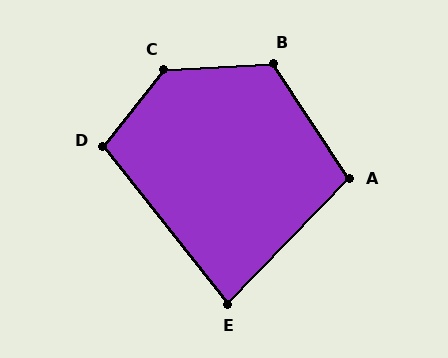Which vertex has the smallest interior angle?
E, at approximately 83 degrees.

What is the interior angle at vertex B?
Approximately 121 degrees (obtuse).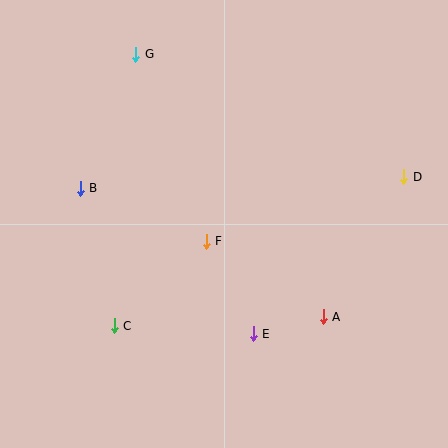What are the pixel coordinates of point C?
Point C is at (114, 326).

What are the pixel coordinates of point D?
Point D is at (404, 177).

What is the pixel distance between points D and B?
The distance between D and B is 323 pixels.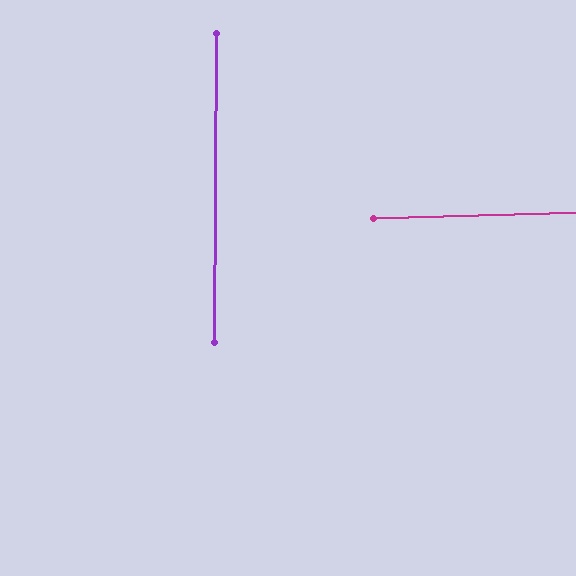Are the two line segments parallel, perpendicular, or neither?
Perpendicular — they meet at approximately 88°.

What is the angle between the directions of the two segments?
Approximately 88 degrees.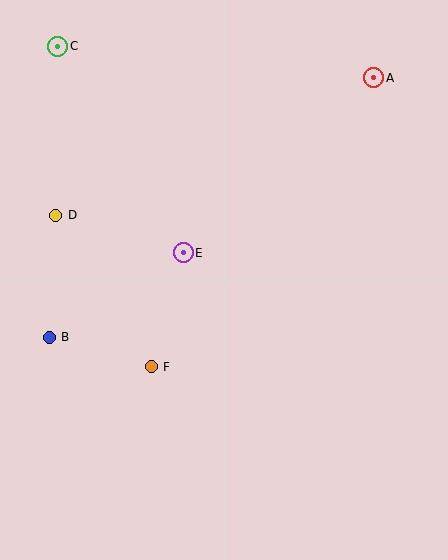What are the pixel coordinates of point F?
Point F is at (151, 367).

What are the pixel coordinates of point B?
Point B is at (49, 337).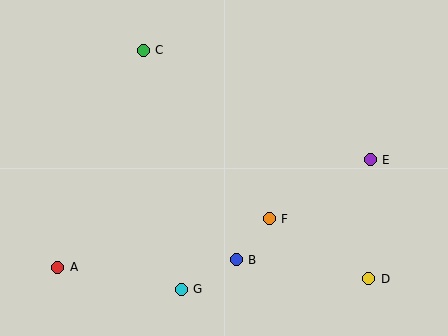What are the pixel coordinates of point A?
Point A is at (58, 267).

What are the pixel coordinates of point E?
Point E is at (370, 160).